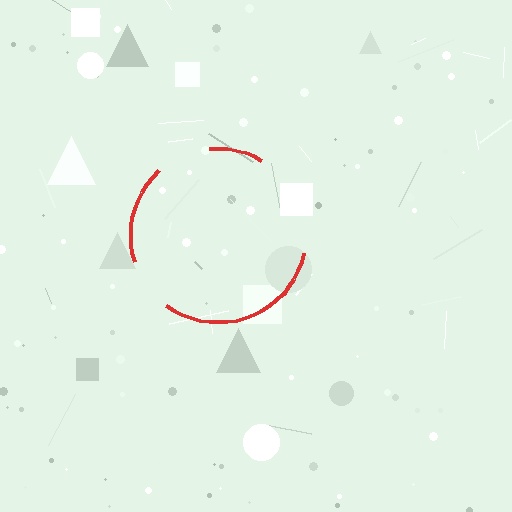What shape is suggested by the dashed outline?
The dashed outline suggests a circle.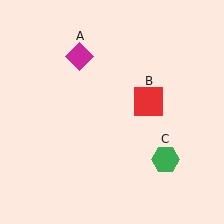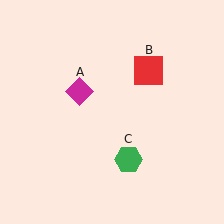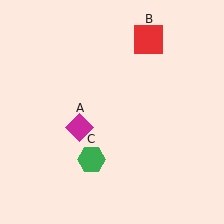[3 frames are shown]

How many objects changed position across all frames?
3 objects changed position: magenta diamond (object A), red square (object B), green hexagon (object C).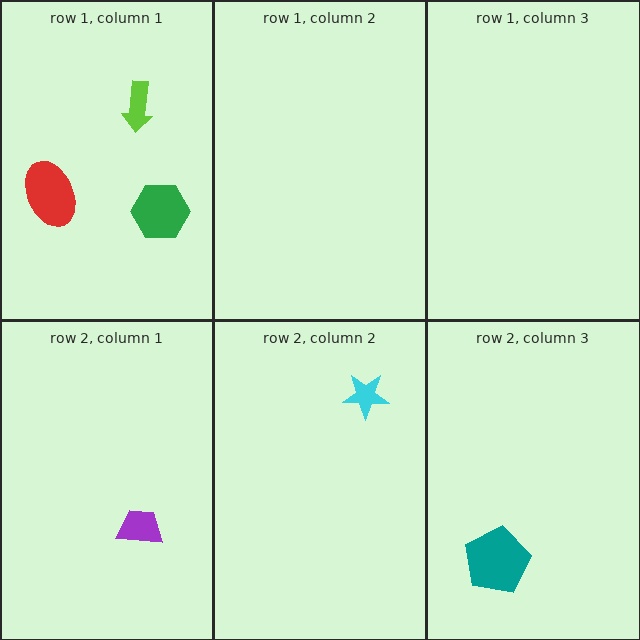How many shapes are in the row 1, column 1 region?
3.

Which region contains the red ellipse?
The row 1, column 1 region.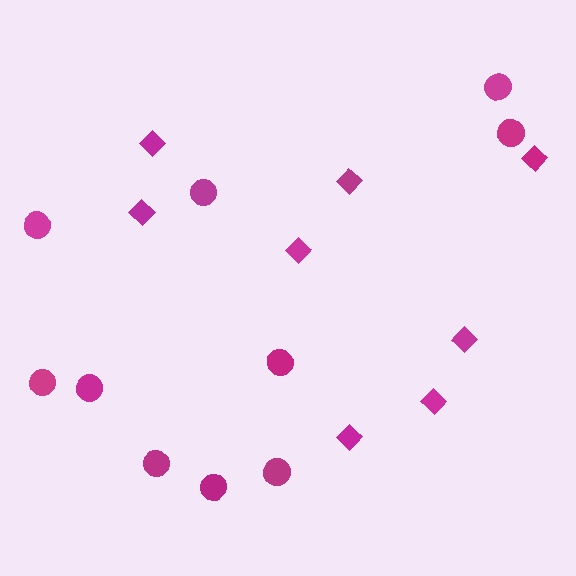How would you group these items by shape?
There are 2 groups: one group of diamonds (8) and one group of circles (10).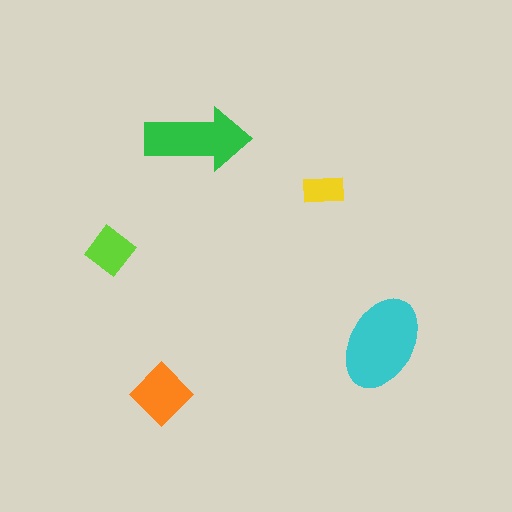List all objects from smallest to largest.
The yellow rectangle, the lime diamond, the orange diamond, the green arrow, the cyan ellipse.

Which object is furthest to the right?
The cyan ellipse is rightmost.